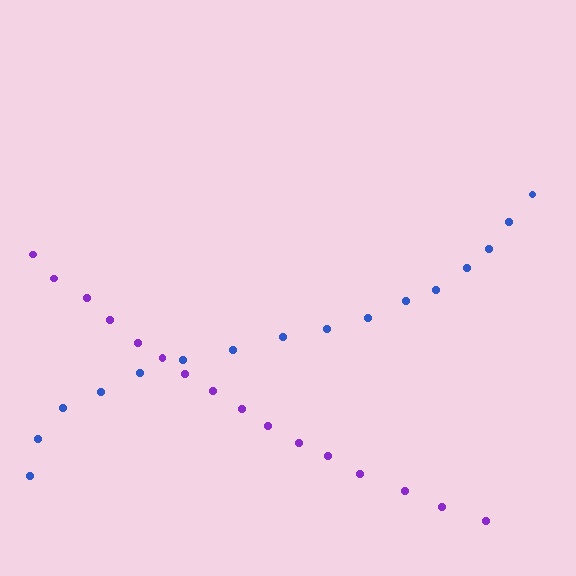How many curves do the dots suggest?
There are 2 distinct paths.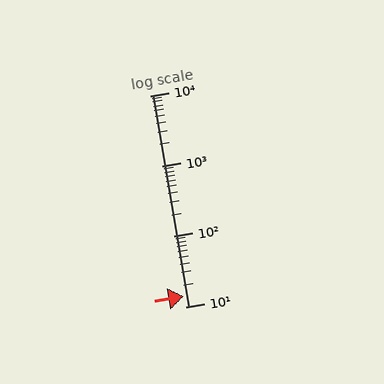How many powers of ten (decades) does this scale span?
The scale spans 3 decades, from 10 to 10000.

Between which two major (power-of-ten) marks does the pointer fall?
The pointer is between 10 and 100.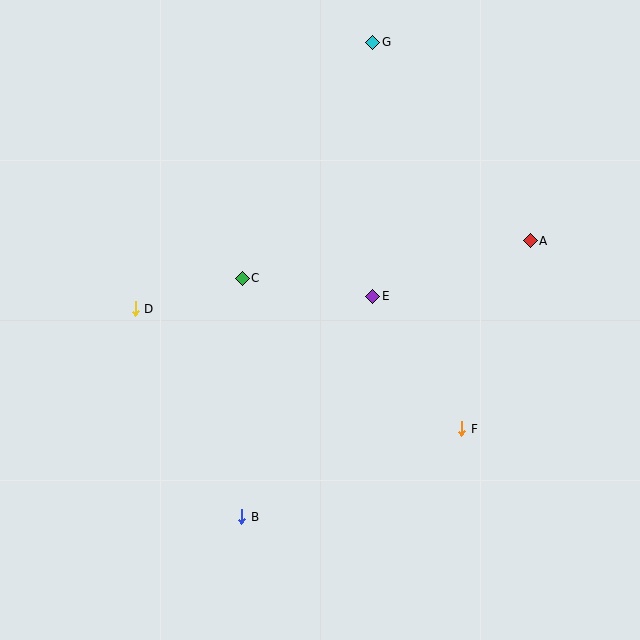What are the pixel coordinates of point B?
Point B is at (242, 517).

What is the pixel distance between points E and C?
The distance between E and C is 132 pixels.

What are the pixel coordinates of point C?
Point C is at (242, 278).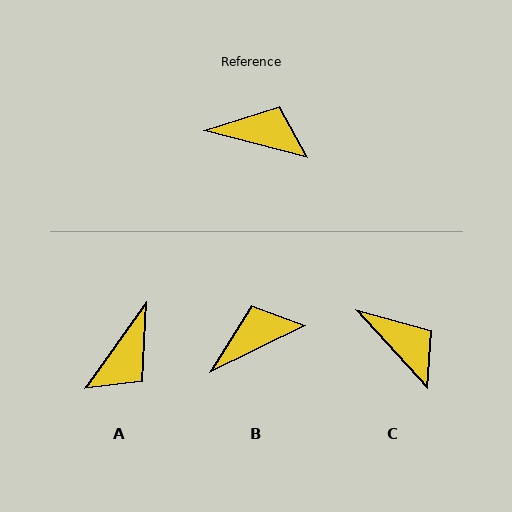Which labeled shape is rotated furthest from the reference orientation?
A, about 111 degrees away.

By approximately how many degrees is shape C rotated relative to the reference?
Approximately 33 degrees clockwise.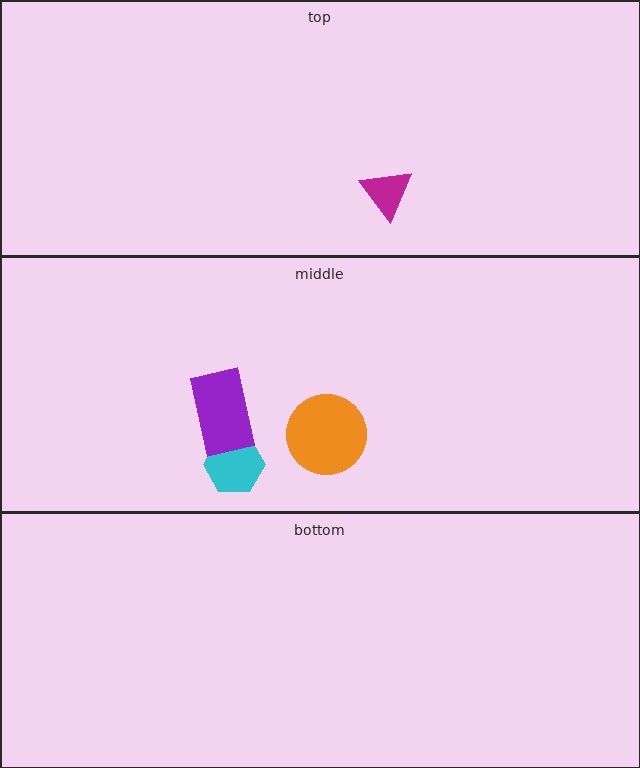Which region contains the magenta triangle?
The top region.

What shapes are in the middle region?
The orange circle, the cyan hexagon, the purple rectangle.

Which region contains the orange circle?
The middle region.